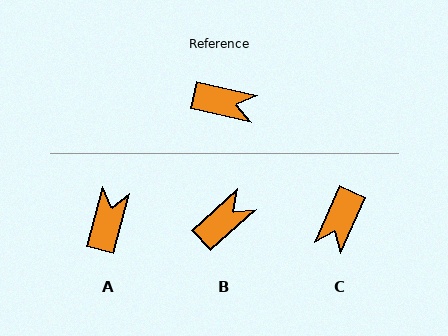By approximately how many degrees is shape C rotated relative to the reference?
Approximately 101 degrees clockwise.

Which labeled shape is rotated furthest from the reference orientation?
C, about 101 degrees away.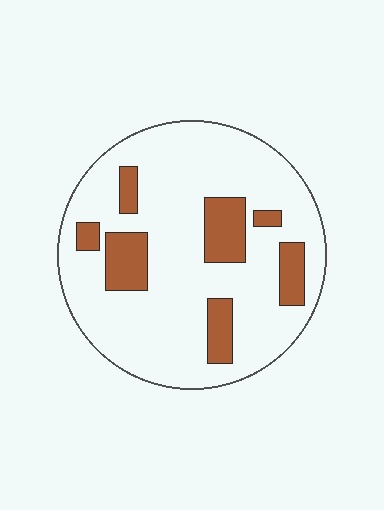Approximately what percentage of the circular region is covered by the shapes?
Approximately 20%.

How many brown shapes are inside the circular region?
7.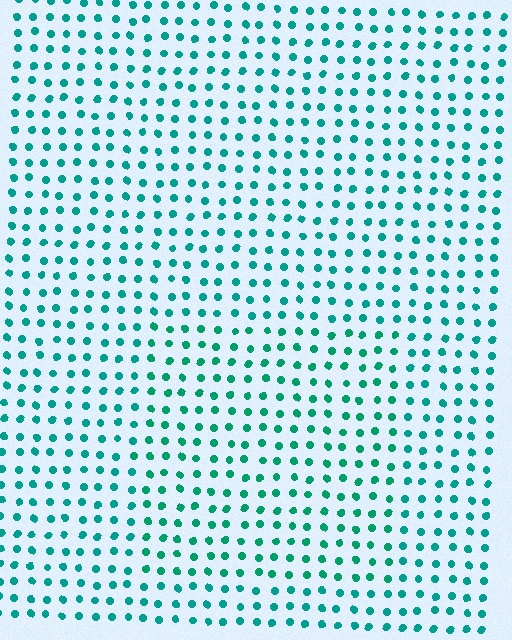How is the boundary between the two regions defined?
The boundary is defined purely by a slight shift in hue (about 15 degrees). Spacing, size, and orientation are identical on both sides.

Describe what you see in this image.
The image is filled with small teal elements in a uniform arrangement. A rectangle-shaped region is visible where the elements are tinted to a slightly different hue, forming a subtle color boundary.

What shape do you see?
I see a rectangle.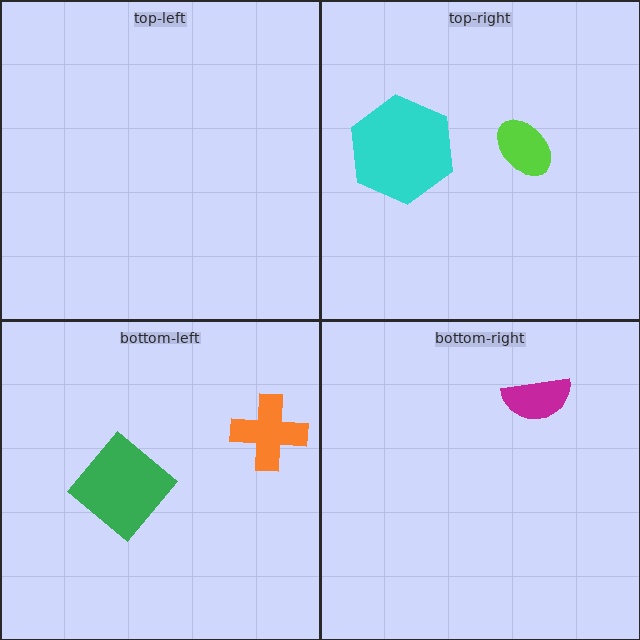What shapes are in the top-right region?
The lime ellipse, the cyan hexagon.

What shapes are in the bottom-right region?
The magenta semicircle.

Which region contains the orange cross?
The bottom-left region.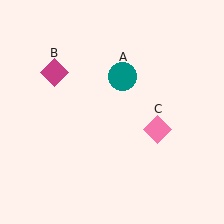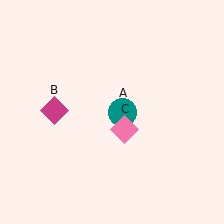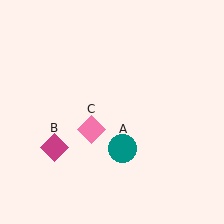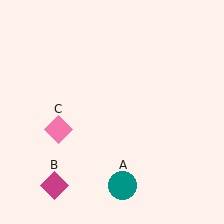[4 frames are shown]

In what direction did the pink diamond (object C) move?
The pink diamond (object C) moved left.